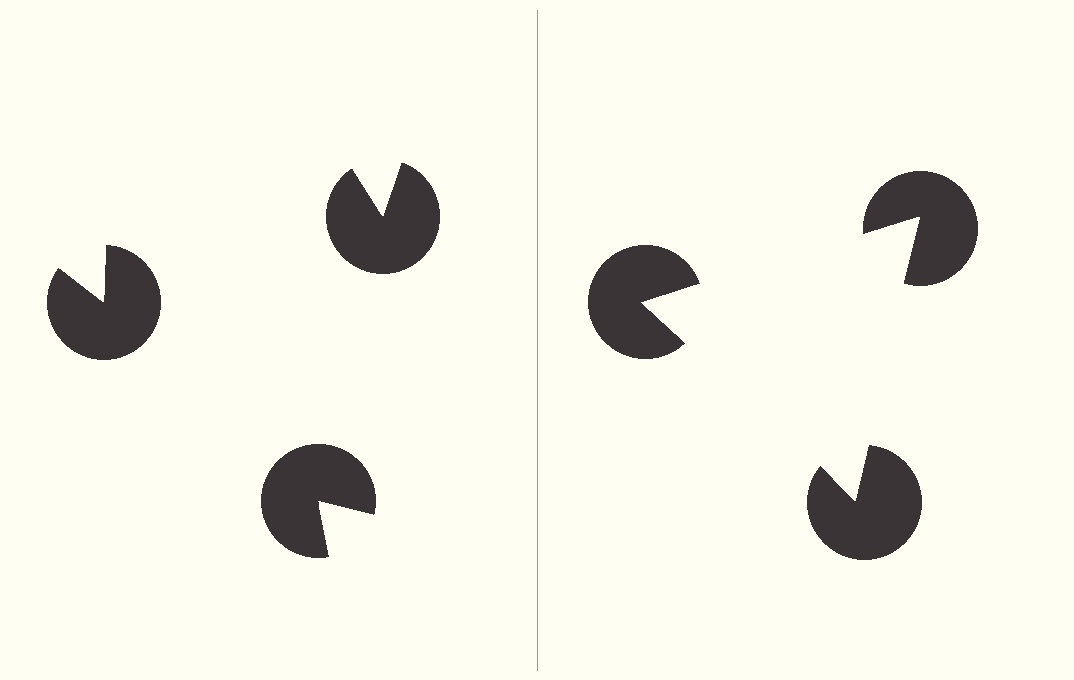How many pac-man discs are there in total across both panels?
6 — 3 on each side.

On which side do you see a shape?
An illusory triangle appears on the right side. On the left side the wedge cuts are rotated, so no coherent shape forms.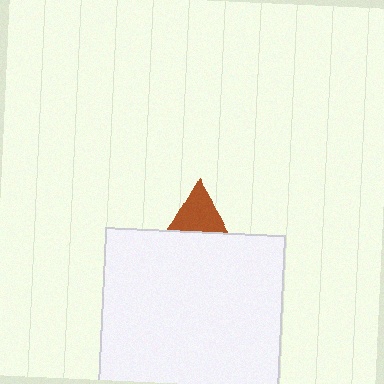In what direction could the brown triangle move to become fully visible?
The brown triangle could move up. That would shift it out from behind the white rectangle entirely.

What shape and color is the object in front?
The object in front is a white rectangle.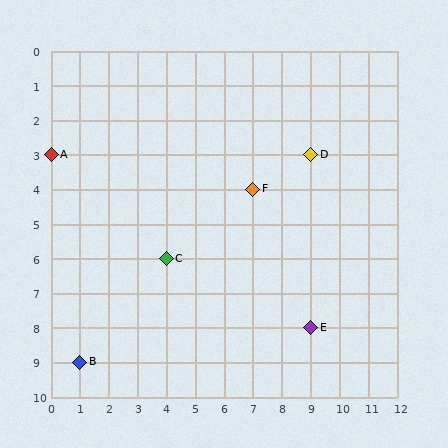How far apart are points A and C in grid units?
Points A and C are 4 columns and 3 rows apart (about 5.0 grid units diagonally).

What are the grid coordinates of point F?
Point F is at grid coordinates (7, 4).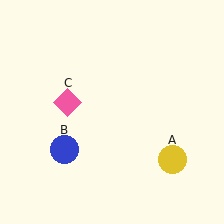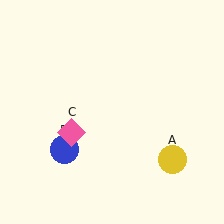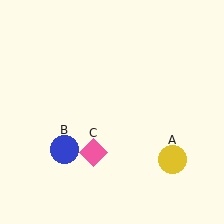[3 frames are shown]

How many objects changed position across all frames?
1 object changed position: pink diamond (object C).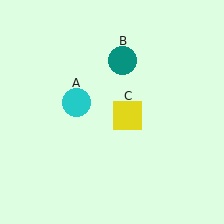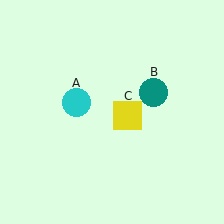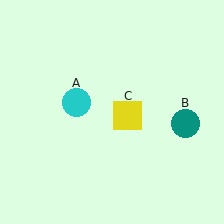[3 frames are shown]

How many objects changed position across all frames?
1 object changed position: teal circle (object B).